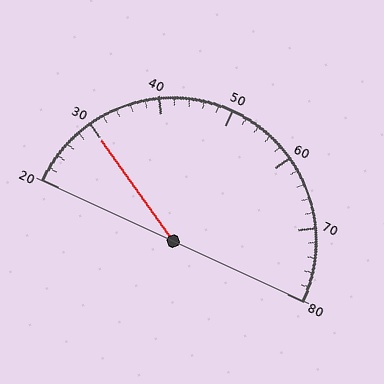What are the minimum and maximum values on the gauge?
The gauge ranges from 20 to 80.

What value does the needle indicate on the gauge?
The needle indicates approximately 30.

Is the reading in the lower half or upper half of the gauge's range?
The reading is in the lower half of the range (20 to 80).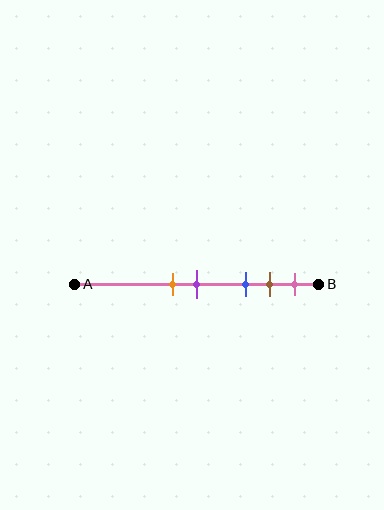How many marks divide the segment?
There are 5 marks dividing the segment.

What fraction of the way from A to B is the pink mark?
The pink mark is approximately 90% (0.9) of the way from A to B.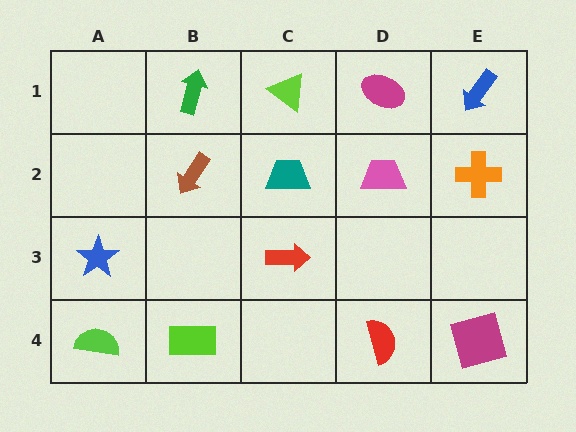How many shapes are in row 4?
4 shapes.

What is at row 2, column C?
A teal trapezoid.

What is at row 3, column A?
A blue star.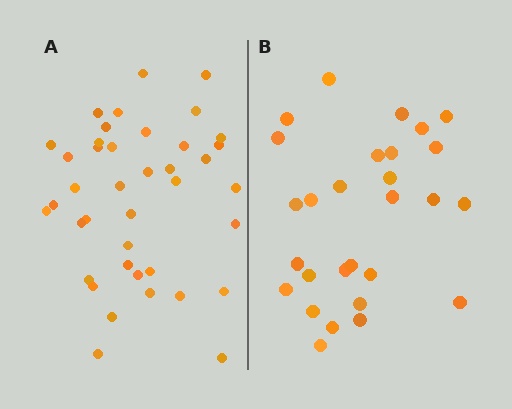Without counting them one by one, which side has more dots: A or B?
Region A (the left region) has more dots.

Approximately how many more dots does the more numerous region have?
Region A has roughly 12 or so more dots than region B.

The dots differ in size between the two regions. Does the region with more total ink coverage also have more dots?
No. Region B has more total ink coverage because its dots are larger, but region A actually contains more individual dots. Total area can be misleading — the number of items is what matters here.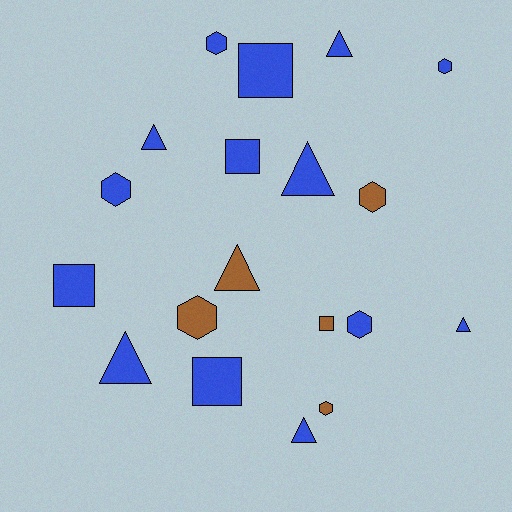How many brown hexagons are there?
There are 3 brown hexagons.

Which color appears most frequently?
Blue, with 14 objects.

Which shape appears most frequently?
Hexagon, with 7 objects.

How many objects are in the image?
There are 19 objects.